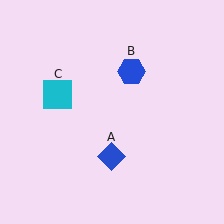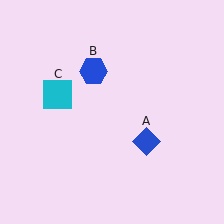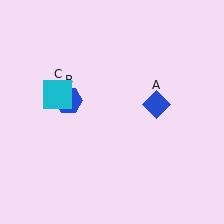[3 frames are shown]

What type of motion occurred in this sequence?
The blue diamond (object A), blue hexagon (object B) rotated counterclockwise around the center of the scene.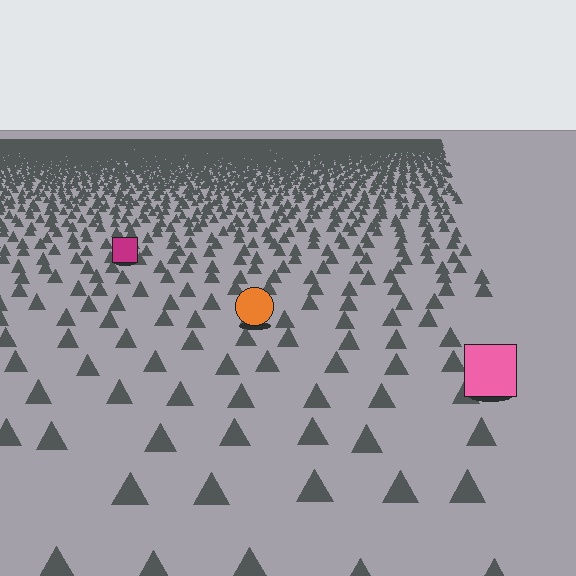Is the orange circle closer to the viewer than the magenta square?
Yes. The orange circle is closer — you can tell from the texture gradient: the ground texture is coarser near it.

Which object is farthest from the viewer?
The magenta square is farthest from the viewer. It appears smaller and the ground texture around it is denser.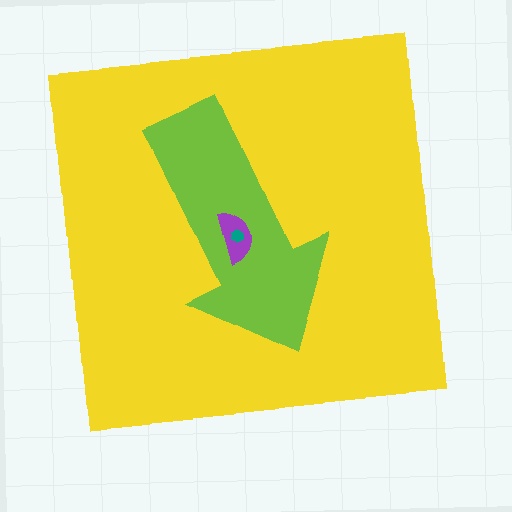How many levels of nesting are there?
4.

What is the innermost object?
The teal hexagon.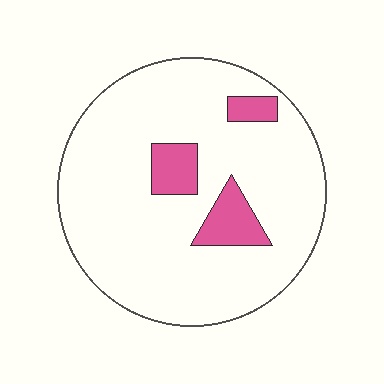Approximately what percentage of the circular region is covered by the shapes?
Approximately 10%.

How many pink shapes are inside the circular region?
3.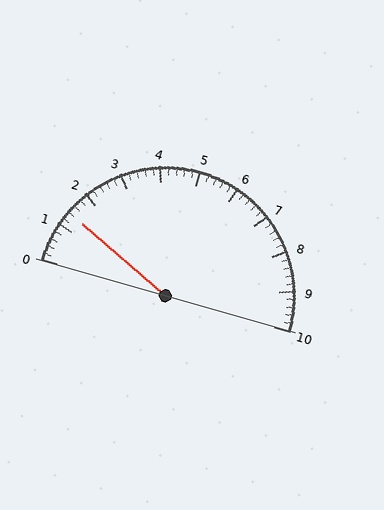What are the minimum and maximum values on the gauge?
The gauge ranges from 0 to 10.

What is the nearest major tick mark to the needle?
The nearest major tick mark is 1.